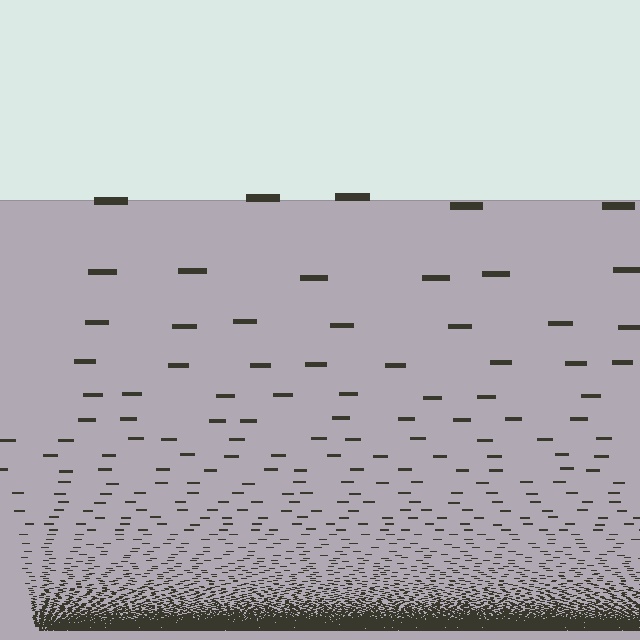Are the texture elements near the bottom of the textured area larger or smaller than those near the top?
Smaller. The gradient is inverted — elements near the bottom are smaller and denser.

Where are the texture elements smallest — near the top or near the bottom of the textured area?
Near the bottom.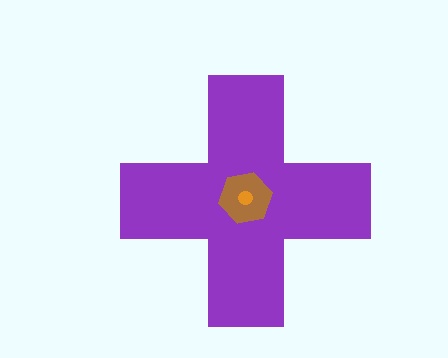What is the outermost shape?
The purple cross.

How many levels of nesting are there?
3.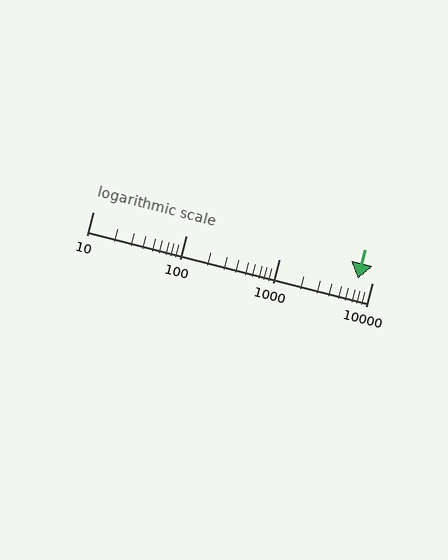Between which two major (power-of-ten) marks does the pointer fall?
The pointer is between 1000 and 10000.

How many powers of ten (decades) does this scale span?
The scale spans 3 decades, from 10 to 10000.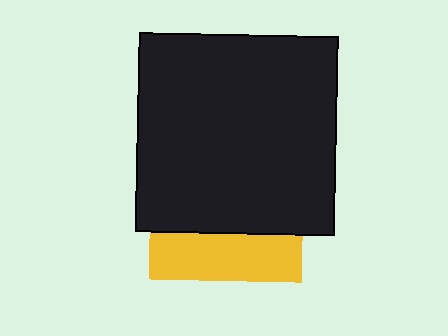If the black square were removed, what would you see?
You would see the complete yellow square.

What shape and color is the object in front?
The object in front is a black square.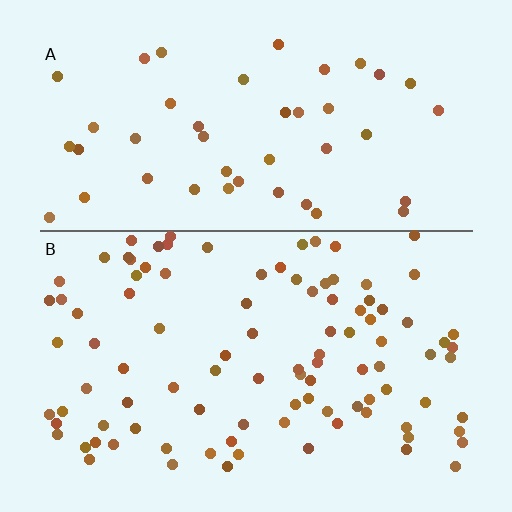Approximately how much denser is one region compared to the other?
Approximately 2.2× — region B over region A.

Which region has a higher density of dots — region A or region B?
B (the bottom).